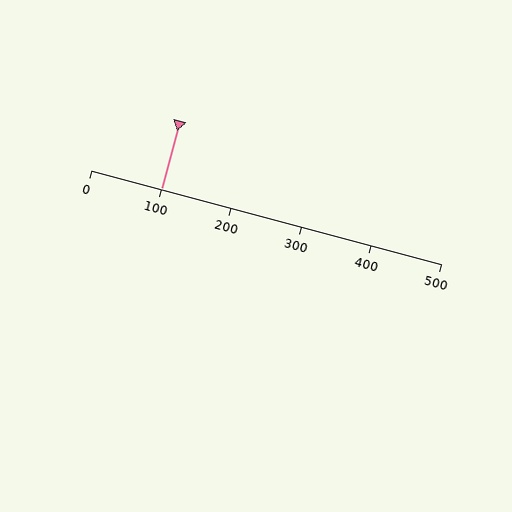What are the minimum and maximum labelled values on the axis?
The axis runs from 0 to 500.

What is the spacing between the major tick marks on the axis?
The major ticks are spaced 100 apart.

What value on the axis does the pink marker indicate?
The marker indicates approximately 100.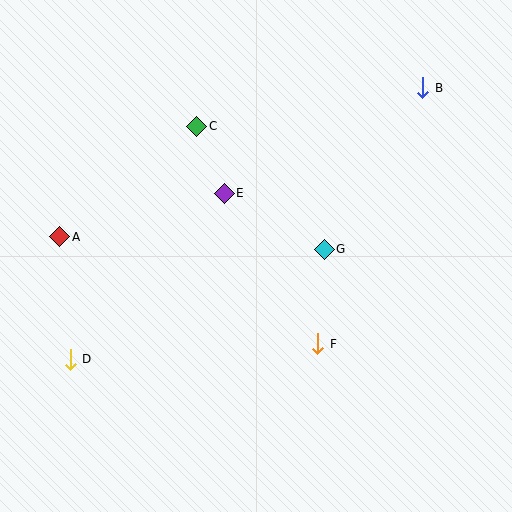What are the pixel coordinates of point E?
Point E is at (224, 193).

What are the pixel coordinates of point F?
Point F is at (318, 344).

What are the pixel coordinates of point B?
Point B is at (423, 88).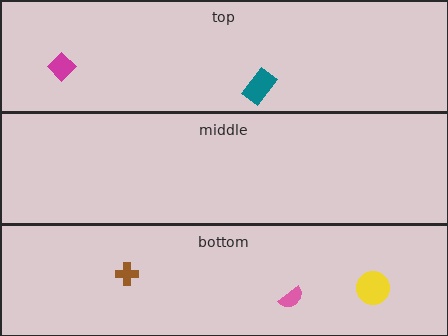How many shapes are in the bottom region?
3.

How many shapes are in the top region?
2.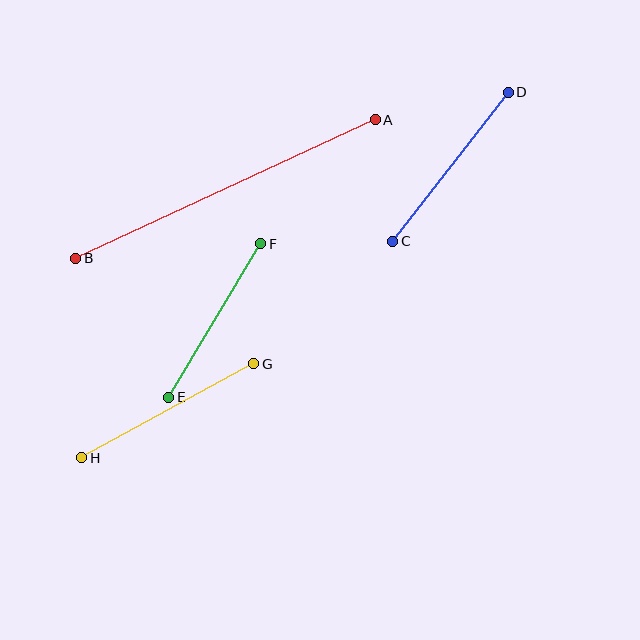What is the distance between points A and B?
The distance is approximately 330 pixels.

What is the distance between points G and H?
The distance is approximately 196 pixels.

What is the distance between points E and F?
The distance is approximately 179 pixels.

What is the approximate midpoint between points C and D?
The midpoint is at approximately (450, 167) pixels.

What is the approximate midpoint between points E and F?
The midpoint is at approximately (215, 320) pixels.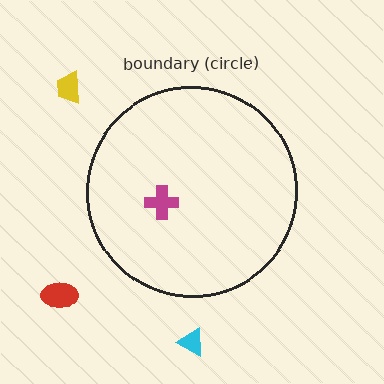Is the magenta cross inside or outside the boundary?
Inside.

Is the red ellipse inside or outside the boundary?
Outside.